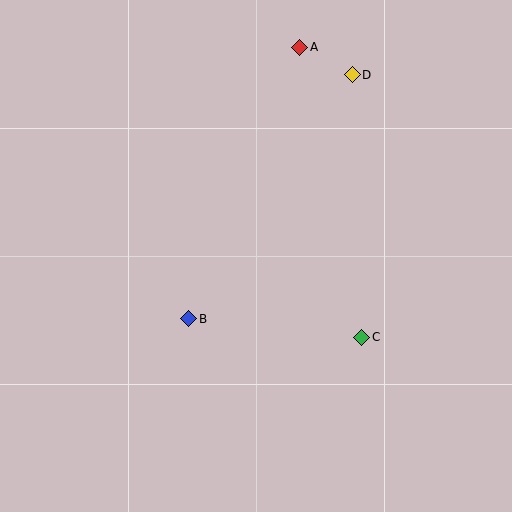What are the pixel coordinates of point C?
Point C is at (362, 337).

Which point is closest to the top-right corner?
Point D is closest to the top-right corner.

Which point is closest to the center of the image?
Point B at (189, 319) is closest to the center.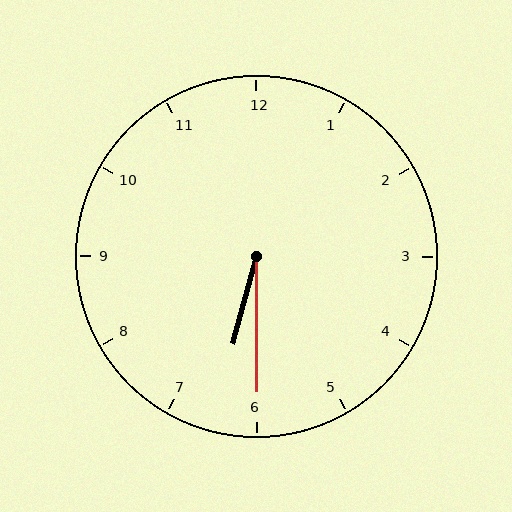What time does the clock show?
6:30.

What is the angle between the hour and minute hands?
Approximately 15 degrees.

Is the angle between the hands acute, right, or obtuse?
It is acute.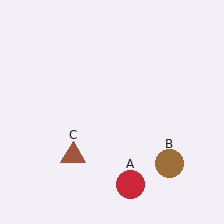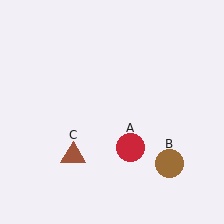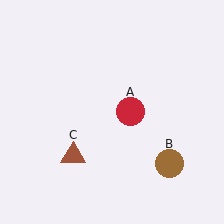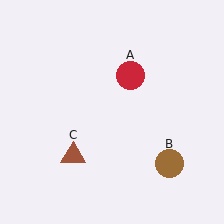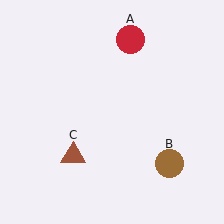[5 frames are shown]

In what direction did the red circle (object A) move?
The red circle (object A) moved up.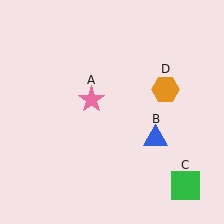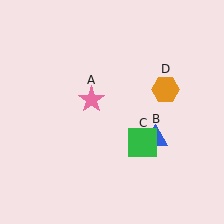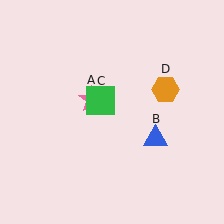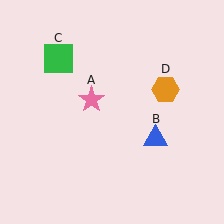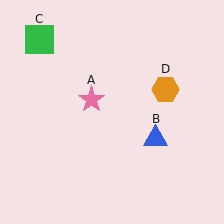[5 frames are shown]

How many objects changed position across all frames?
1 object changed position: green square (object C).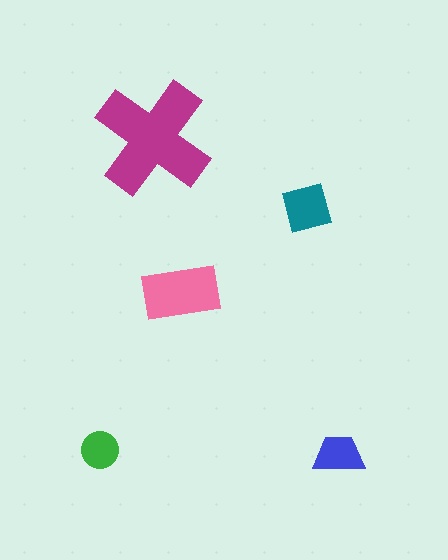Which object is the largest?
The magenta cross.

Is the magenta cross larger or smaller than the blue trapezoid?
Larger.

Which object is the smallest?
The green circle.